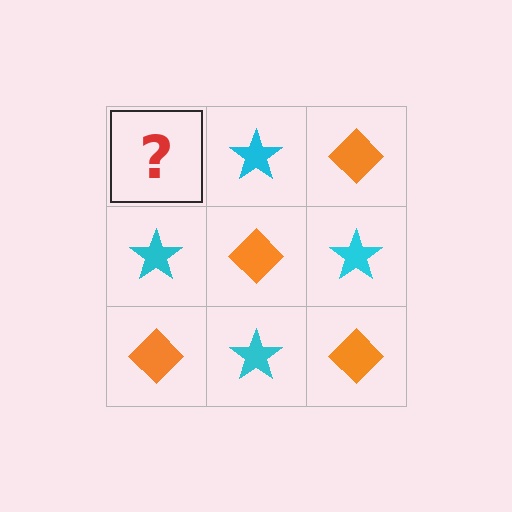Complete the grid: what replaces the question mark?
The question mark should be replaced with an orange diamond.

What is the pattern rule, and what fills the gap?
The rule is that it alternates orange diamond and cyan star in a checkerboard pattern. The gap should be filled with an orange diamond.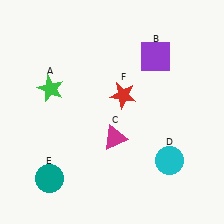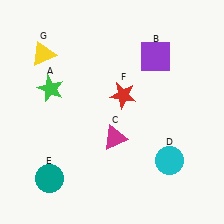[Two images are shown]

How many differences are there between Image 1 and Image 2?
There is 1 difference between the two images.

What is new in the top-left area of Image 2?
A yellow triangle (G) was added in the top-left area of Image 2.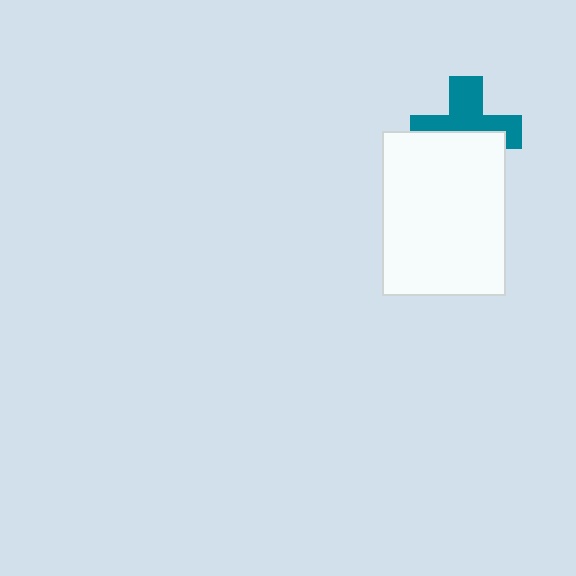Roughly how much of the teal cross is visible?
About half of it is visible (roughly 53%).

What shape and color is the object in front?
The object in front is a white rectangle.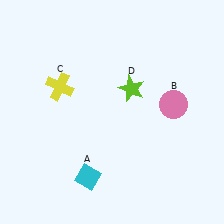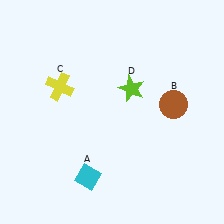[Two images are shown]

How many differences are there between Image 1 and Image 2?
There is 1 difference between the two images.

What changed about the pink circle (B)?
In Image 1, B is pink. In Image 2, it changed to brown.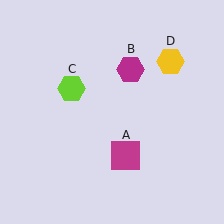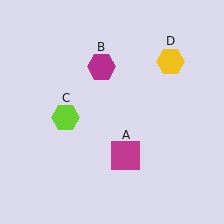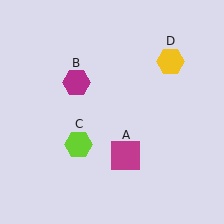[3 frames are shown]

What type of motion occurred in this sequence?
The magenta hexagon (object B), lime hexagon (object C) rotated counterclockwise around the center of the scene.